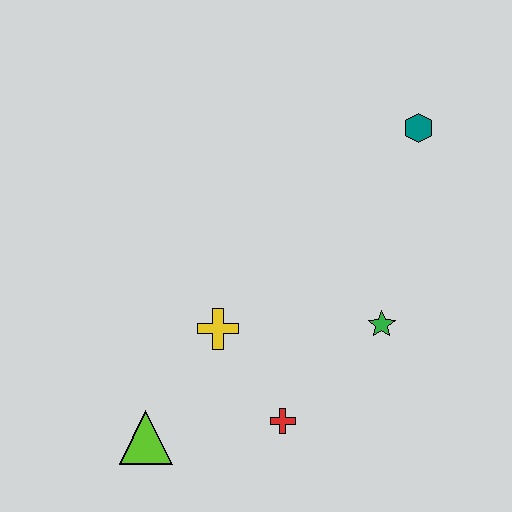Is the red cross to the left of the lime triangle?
No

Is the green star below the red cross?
No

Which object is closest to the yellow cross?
The red cross is closest to the yellow cross.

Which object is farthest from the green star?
The lime triangle is farthest from the green star.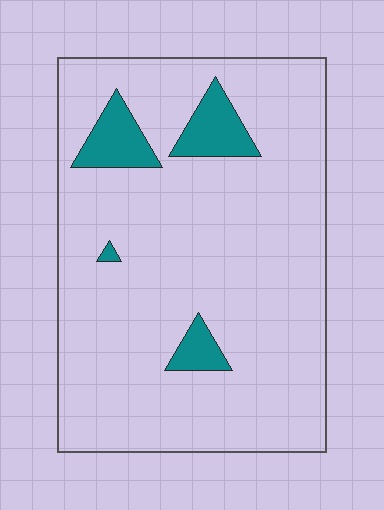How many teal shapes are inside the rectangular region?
4.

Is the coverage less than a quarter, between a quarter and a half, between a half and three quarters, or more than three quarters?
Less than a quarter.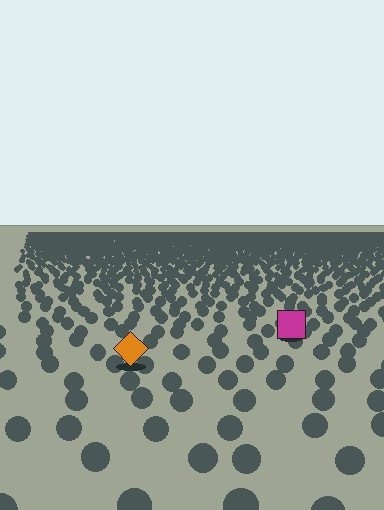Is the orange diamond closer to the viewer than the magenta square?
Yes. The orange diamond is closer — you can tell from the texture gradient: the ground texture is coarser near it.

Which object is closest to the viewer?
The orange diamond is closest. The texture marks near it are larger and more spread out.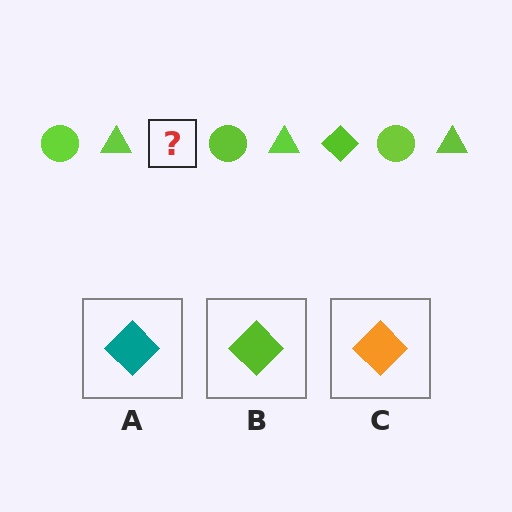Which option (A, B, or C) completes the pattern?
B.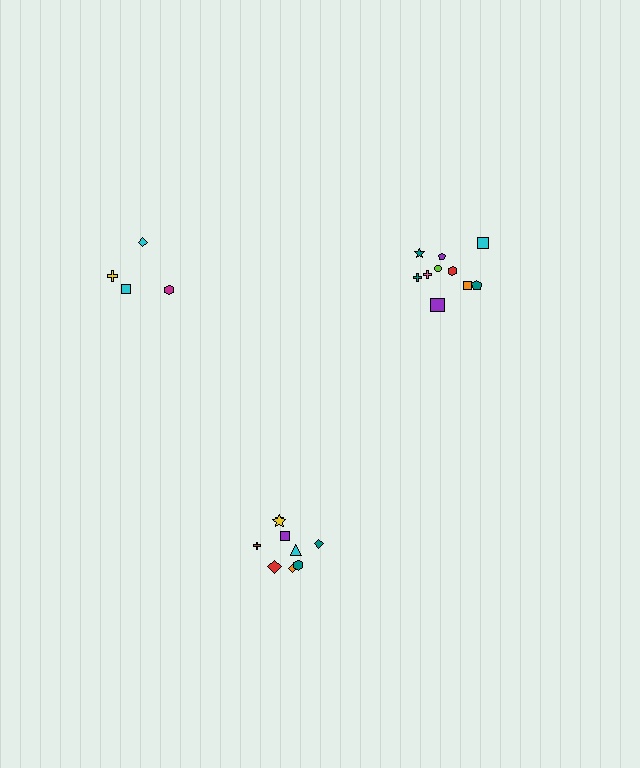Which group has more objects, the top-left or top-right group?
The top-right group.